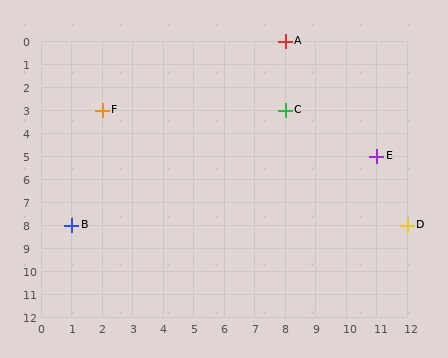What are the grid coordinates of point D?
Point D is at grid coordinates (12, 8).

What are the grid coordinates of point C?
Point C is at grid coordinates (8, 3).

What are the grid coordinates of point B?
Point B is at grid coordinates (1, 8).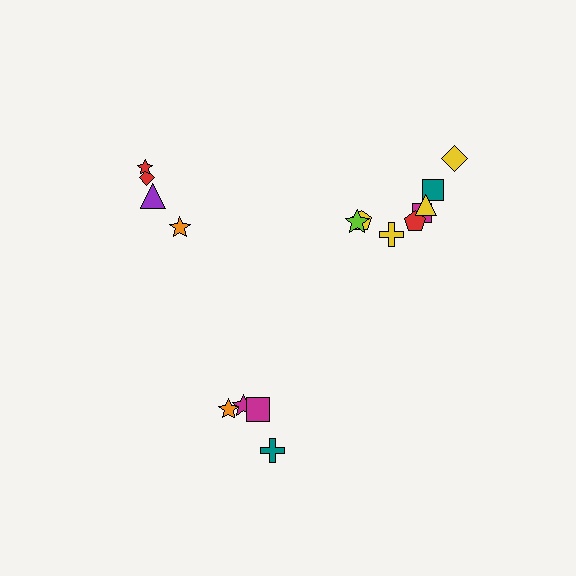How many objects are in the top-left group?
There are 4 objects.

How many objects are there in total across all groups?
There are 16 objects.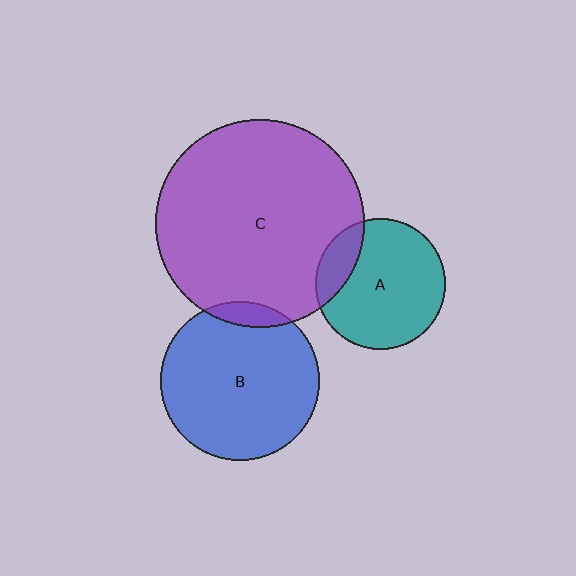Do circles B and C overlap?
Yes.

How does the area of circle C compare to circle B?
Approximately 1.7 times.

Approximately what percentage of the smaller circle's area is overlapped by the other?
Approximately 10%.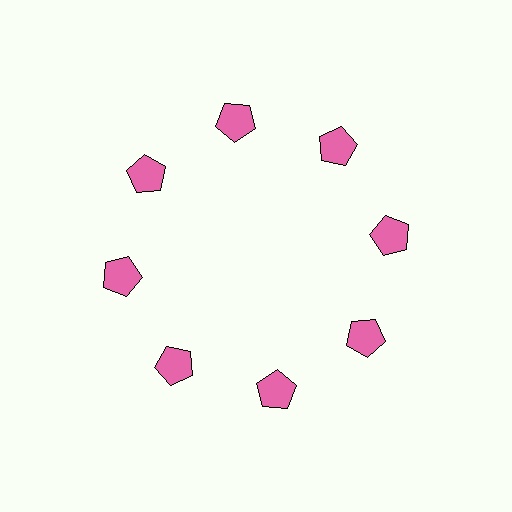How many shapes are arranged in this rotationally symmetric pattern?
There are 8 shapes, arranged in 8 groups of 1.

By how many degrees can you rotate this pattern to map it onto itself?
The pattern maps onto itself every 45 degrees of rotation.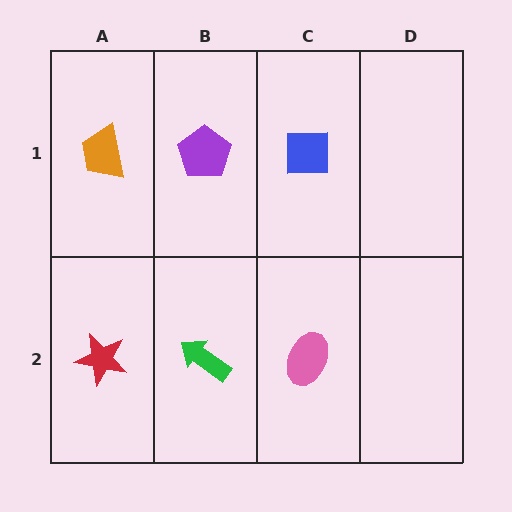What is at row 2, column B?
A green arrow.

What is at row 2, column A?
A red star.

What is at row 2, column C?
A pink ellipse.